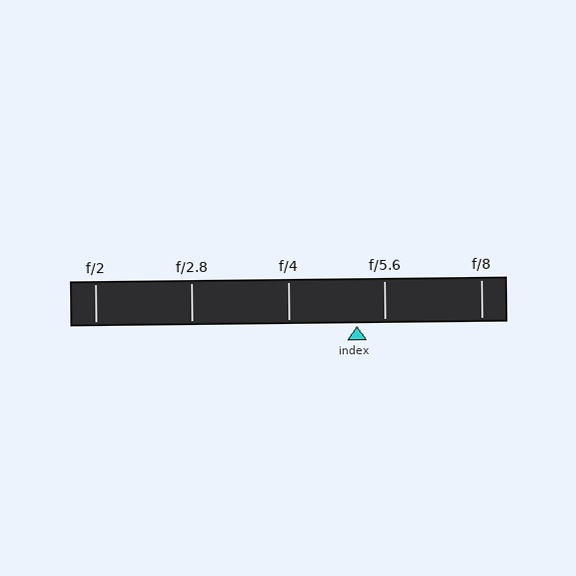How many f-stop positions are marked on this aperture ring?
There are 5 f-stop positions marked.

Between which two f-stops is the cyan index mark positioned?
The index mark is between f/4 and f/5.6.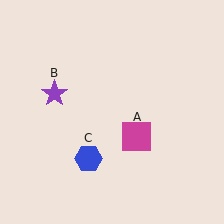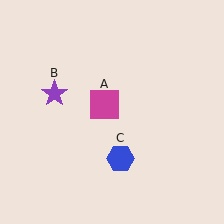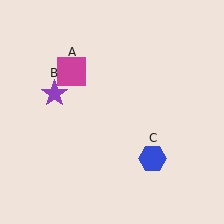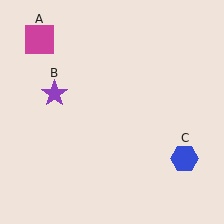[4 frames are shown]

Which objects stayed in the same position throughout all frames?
Purple star (object B) remained stationary.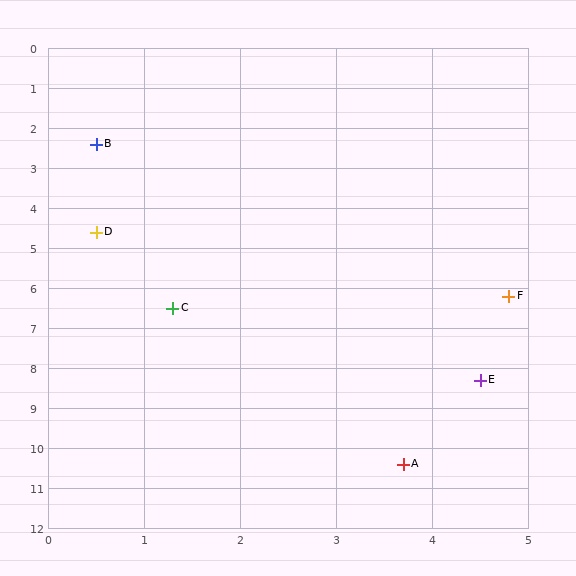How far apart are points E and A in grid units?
Points E and A are about 2.2 grid units apart.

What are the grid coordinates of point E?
Point E is at approximately (4.5, 8.3).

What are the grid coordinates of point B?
Point B is at approximately (0.5, 2.4).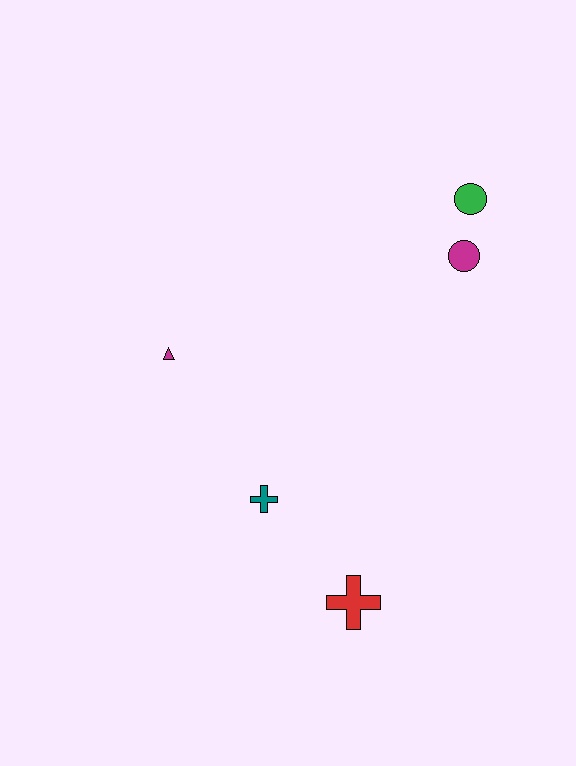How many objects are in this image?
There are 5 objects.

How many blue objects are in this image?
There are no blue objects.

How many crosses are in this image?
There are 2 crosses.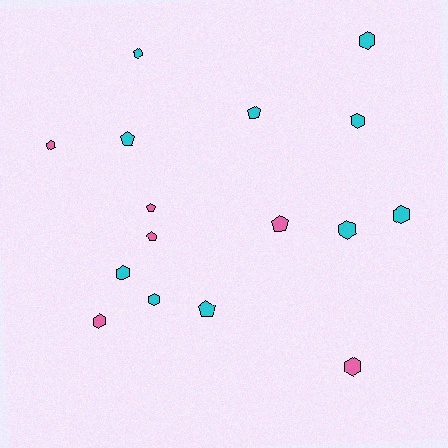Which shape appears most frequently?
Hexagon, with 10 objects.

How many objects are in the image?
There are 16 objects.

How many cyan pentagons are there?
There are 3 cyan pentagons.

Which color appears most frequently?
Cyan, with 10 objects.